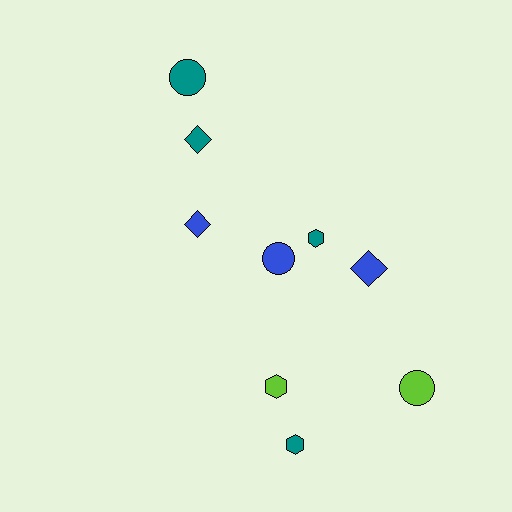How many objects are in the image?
There are 9 objects.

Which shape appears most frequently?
Hexagon, with 3 objects.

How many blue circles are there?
There is 1 blue circle.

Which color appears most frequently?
Teal, with 4 objects.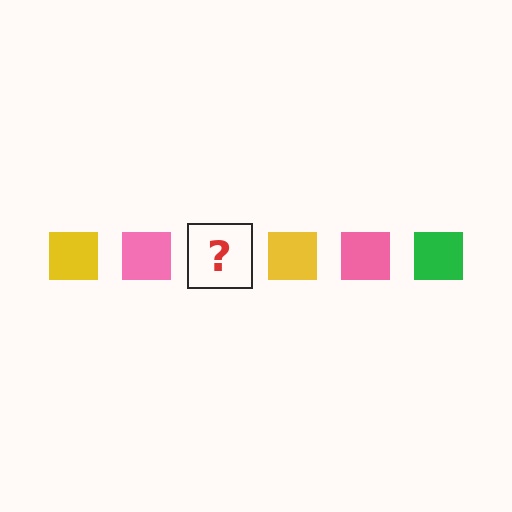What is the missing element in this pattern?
The missing element is a green square.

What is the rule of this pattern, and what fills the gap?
The rule is that the pattern cycles through yellow, pink, green squares. The gap should be filled with a green square.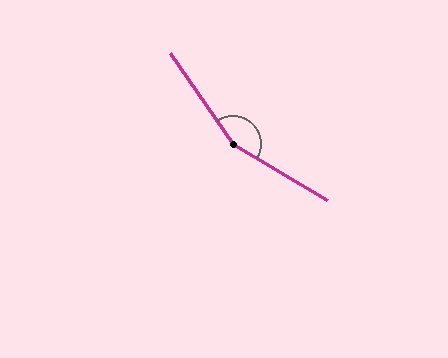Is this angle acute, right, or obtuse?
It is obtuse.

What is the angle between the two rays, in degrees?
Approximately 155 degrees.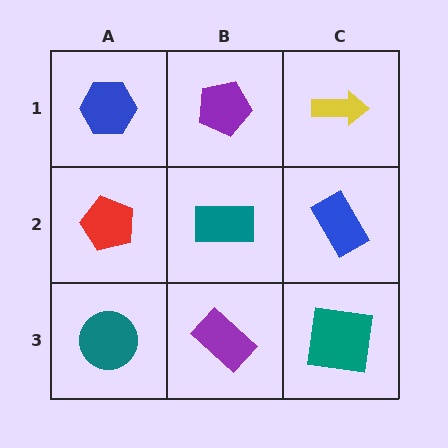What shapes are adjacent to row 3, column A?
A red pentagon (row 2, column A), a purple rectangle (row 3, column B).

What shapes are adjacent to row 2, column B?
A purple pentagon (row 1, column B), a purple rectangle (row 3, column B), a red pentagon (row 2, column A), a blue rectangle (row 2, column C).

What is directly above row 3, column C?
A blue rectangle.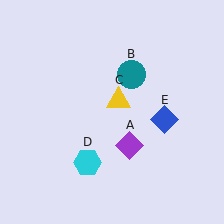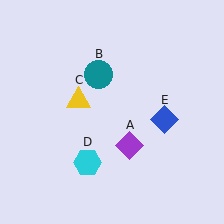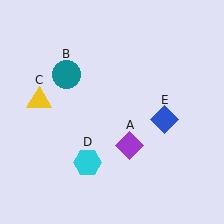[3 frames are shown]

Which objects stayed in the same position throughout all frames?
Purple diamond (object A) and cyan hexagon (object D) and blue diamond (object E) remained stationary.